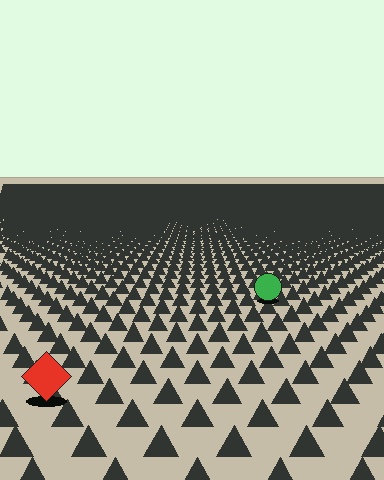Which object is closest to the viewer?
The red diamond is closest. The texture marks near it are larger and more spread out.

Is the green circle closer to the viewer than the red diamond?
No. The red diamond is closer — you can tell from the texture gradient: the ground texture is coarser near it.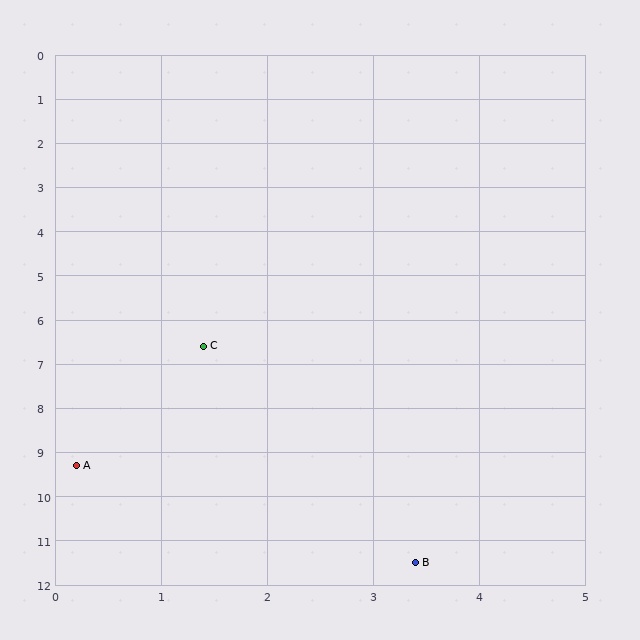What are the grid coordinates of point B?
Point B is at approximately (3.4, 11.5).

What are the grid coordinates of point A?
Point A is at approximately (0.2, 9.3).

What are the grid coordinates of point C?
Point C is at approximately (1.4, 6.6).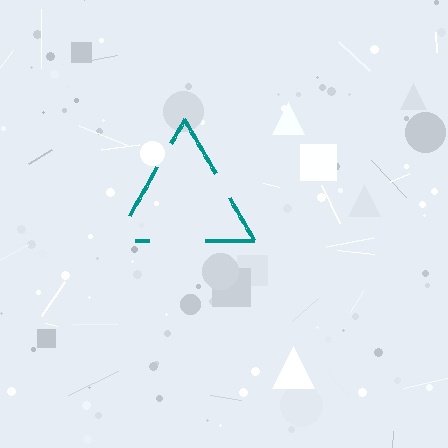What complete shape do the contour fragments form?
The contour fragments form a triangle.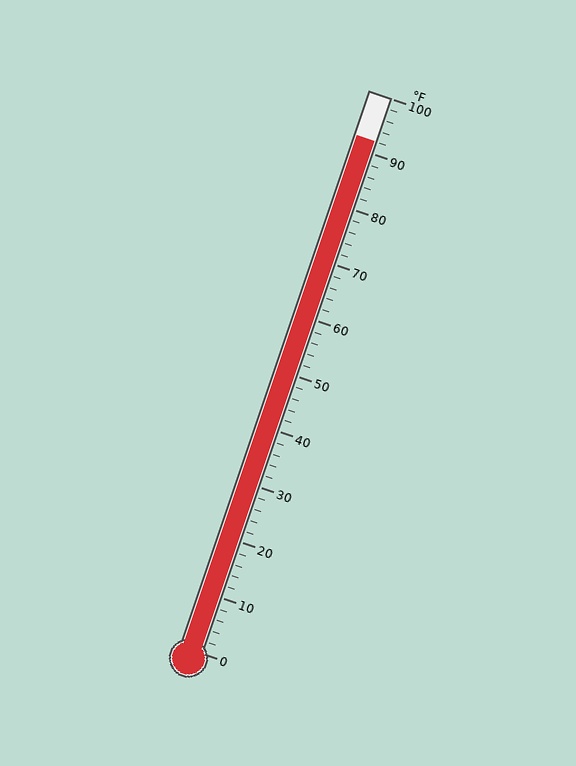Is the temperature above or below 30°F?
The temperature is above 30°F.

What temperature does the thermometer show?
The thermometer shows approximately 92°F.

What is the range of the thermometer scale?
The thermometer scale ranges from 0°F to 100°F.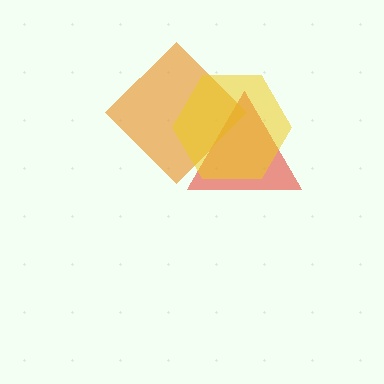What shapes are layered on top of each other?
The layered shapes are: a red triangle, an orange diamond, a yellow hexagon.